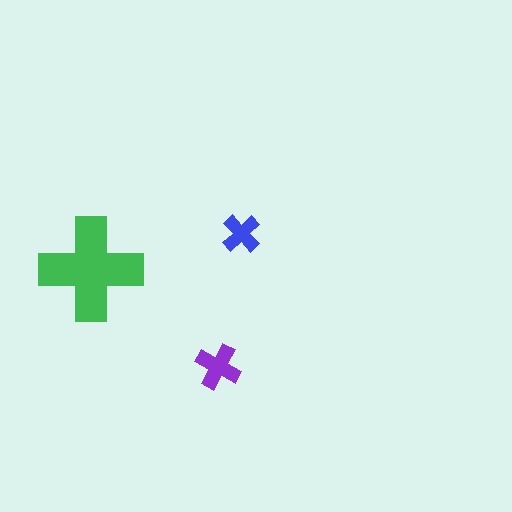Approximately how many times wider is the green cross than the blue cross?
About 2.5 times wider.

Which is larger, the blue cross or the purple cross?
The purple one.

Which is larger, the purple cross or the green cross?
The green one.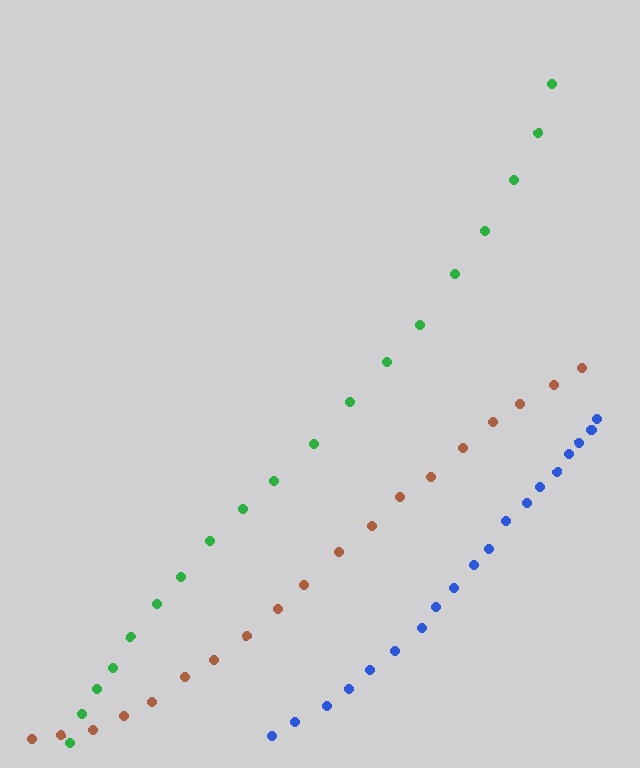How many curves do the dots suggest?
There are 3 distinct paths.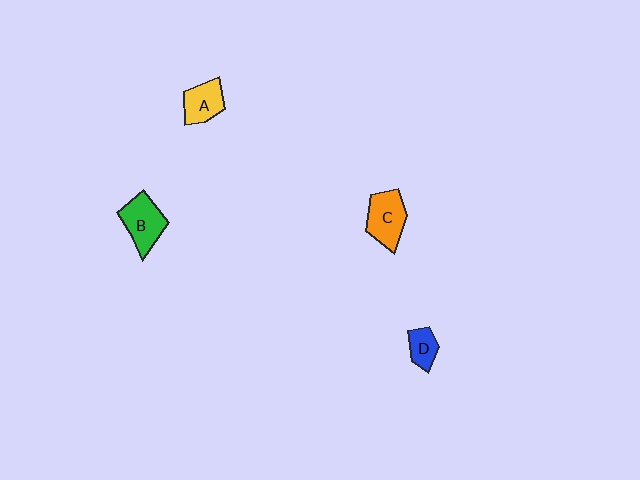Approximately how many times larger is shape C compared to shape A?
Approximately 1.2 times.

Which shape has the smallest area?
Shape D (blue).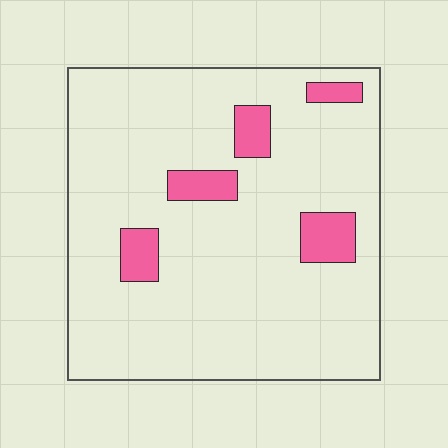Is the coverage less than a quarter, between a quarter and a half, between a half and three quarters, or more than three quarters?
Less than a quarter.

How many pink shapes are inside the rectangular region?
5.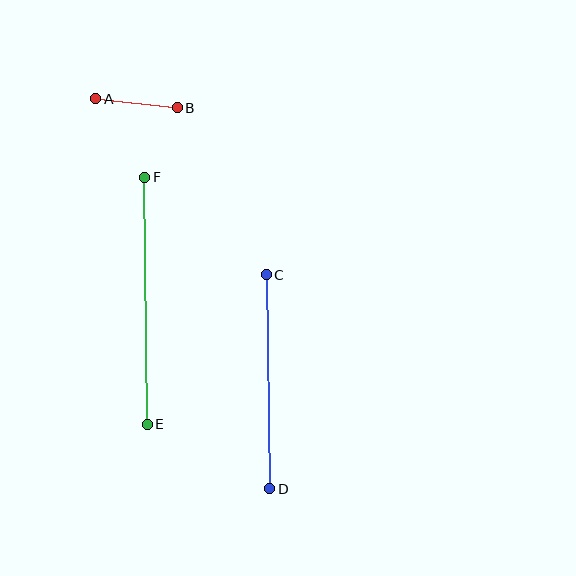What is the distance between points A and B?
The distance is approximately 82 pixels.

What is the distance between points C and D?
The distance is approximately 214 pixels.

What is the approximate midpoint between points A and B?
The midpoint is at approximately (136, 103) pixels.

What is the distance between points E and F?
The distance is approximately 247 pixels.